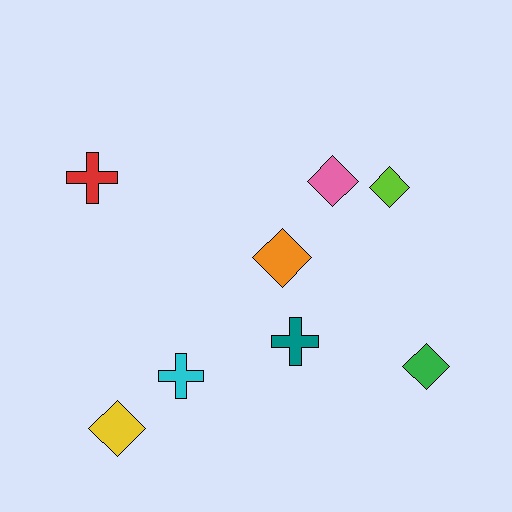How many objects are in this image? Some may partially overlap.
There are 8 objects.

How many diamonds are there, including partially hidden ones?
There are 5 diamonds.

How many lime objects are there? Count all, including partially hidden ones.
There is 1 lime object.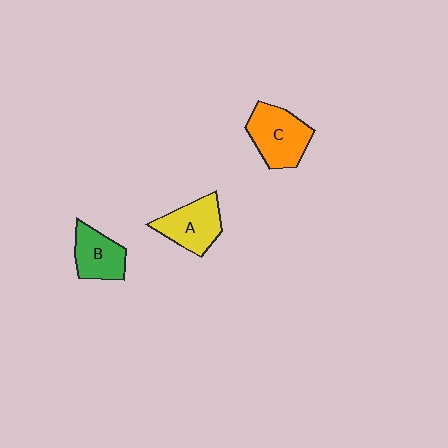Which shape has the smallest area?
Shape B (green).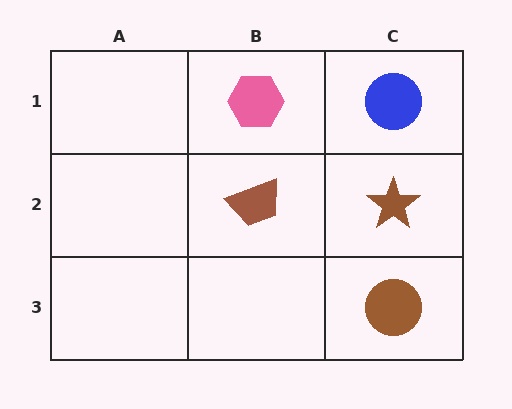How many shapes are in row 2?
2 shapes.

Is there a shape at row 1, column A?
No, that cell is empty.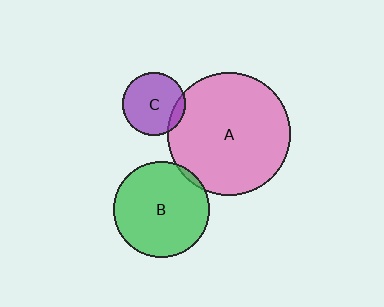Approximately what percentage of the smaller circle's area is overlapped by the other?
Approximately 5%.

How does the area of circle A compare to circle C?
Approximately 3.8 times.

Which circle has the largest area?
Circle A (pink).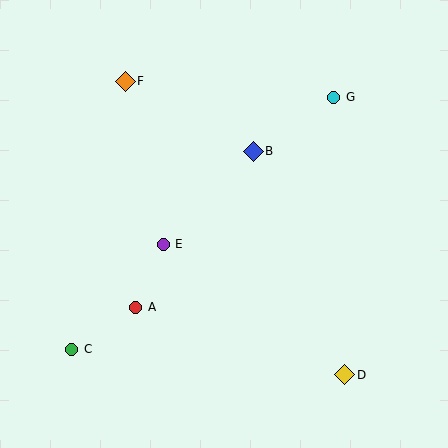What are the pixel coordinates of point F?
Point F is at (125, 81).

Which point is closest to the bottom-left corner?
Point C is closest to the bottom-left corner.